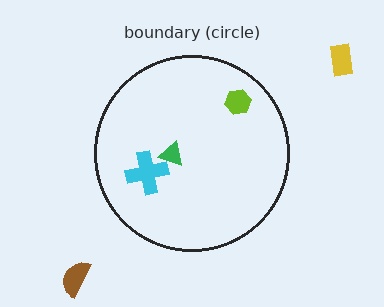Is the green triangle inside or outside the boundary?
Inside.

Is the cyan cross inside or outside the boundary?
Inside.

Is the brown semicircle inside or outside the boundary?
Outside.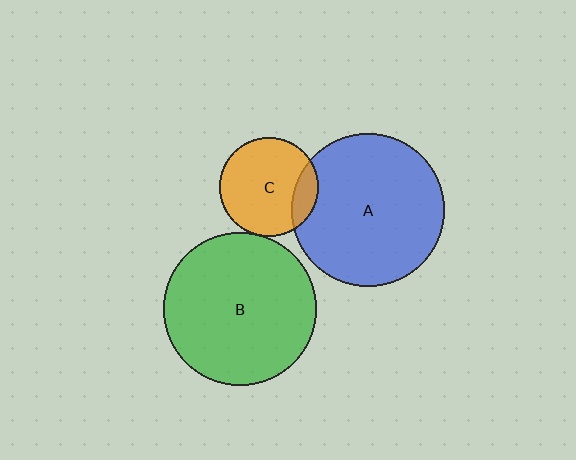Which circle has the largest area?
Circle A (blue).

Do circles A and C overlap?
Yes.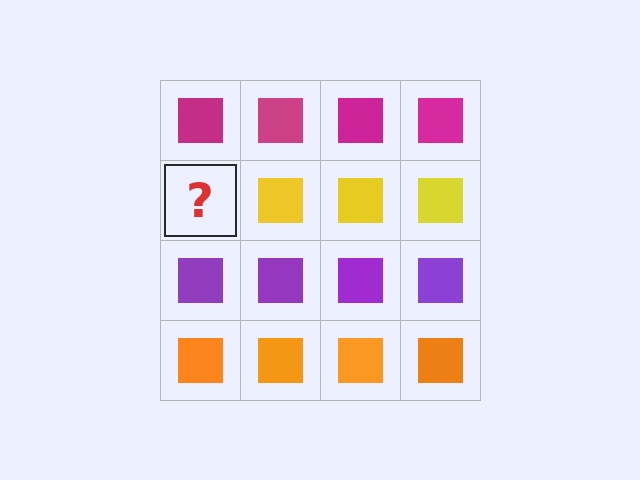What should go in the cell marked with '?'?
The missing cell should contain a yellow square.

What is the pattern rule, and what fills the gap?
The rule is that each row has a consistent color. The gap should be filled with a yellow square.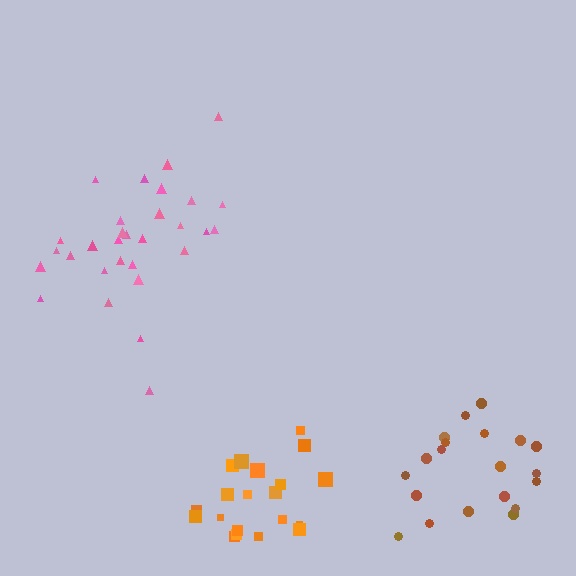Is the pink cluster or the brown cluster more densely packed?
Brown.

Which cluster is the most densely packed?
Orange.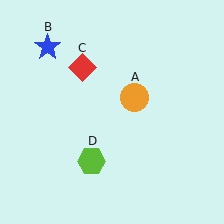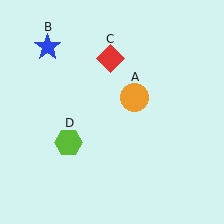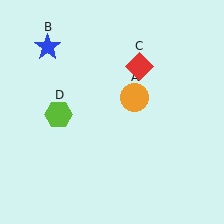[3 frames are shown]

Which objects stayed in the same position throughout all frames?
Orange circle (object A) and blue star (object B) remained stationary.